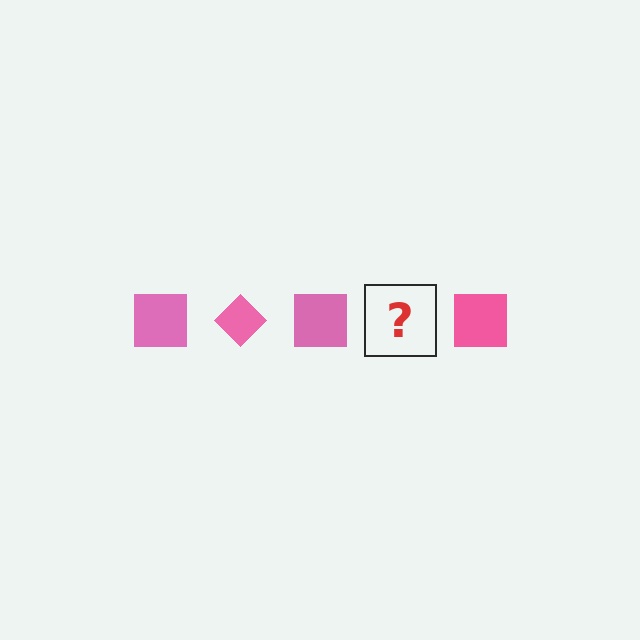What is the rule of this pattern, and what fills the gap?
The rule is that the pattern cycles through square, diamond shapes in pink. The gap should be filled with a pink diamond.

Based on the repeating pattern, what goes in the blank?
The blank should be a pink diamond.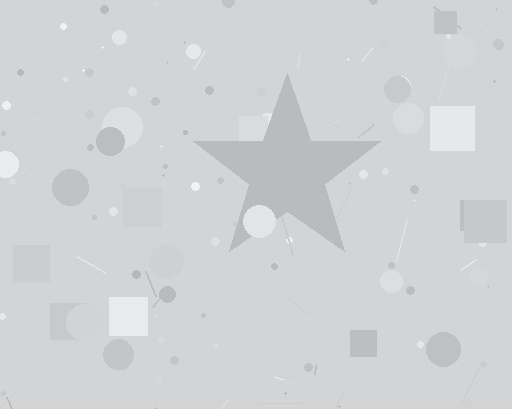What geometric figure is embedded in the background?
A star is embedded in the background.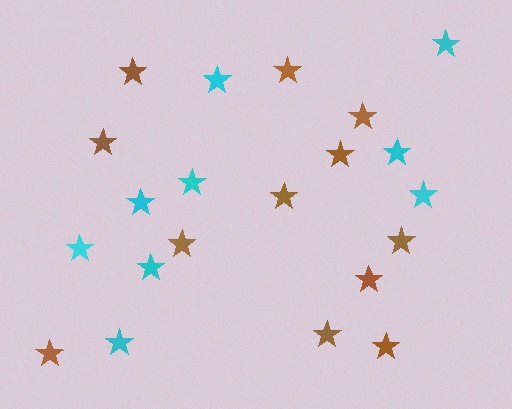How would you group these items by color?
There are 2 groups: one group of cyan stars (9) and one group of brown stars (12).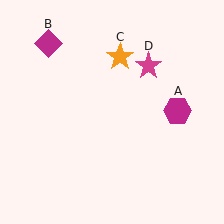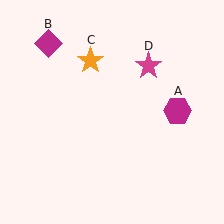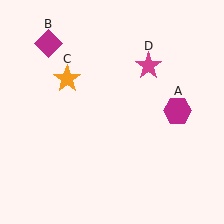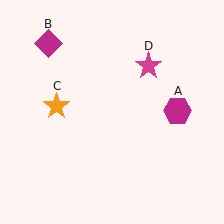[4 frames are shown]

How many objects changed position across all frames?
1 object changed position: orange star (object C).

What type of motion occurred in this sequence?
The orange star (object C) rotated counterclockwise around the center of the scene.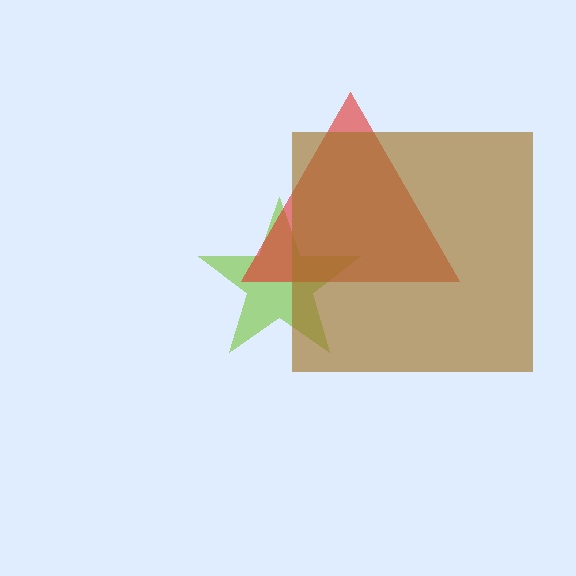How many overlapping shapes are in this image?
There are 3 overlapping shapes in the image.